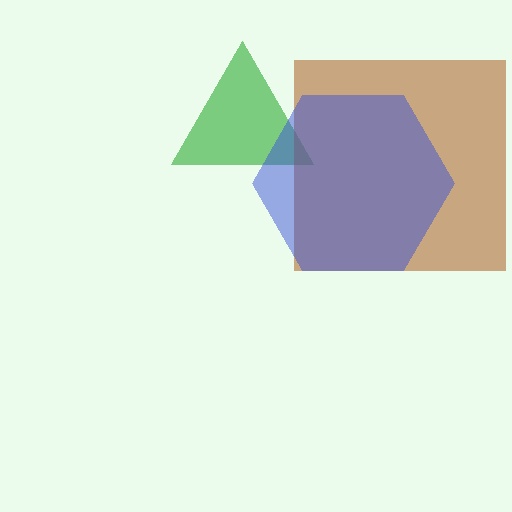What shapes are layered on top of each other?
The layered shapes are: a green triangle, a brown square, a blue hexagon.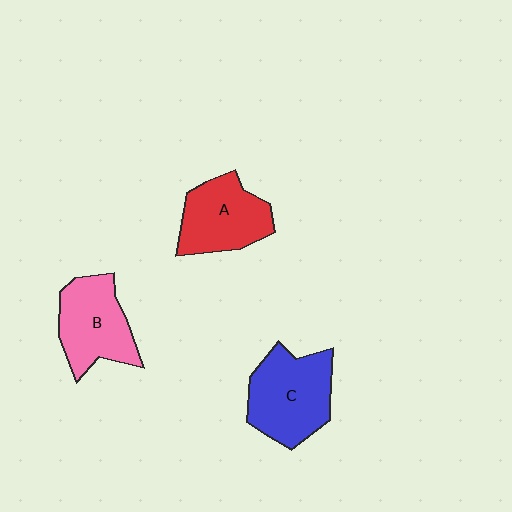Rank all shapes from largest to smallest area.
From largest to smallest: C (blue), B (pink), A (red).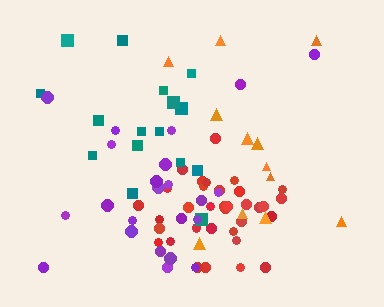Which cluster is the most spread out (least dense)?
Orange.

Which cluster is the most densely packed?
Red.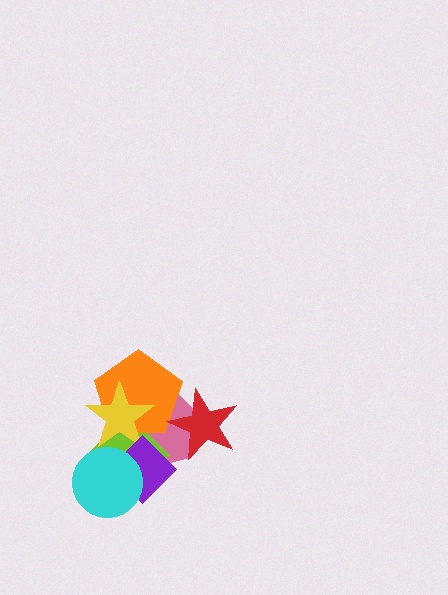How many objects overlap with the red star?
2 objects overlap with the red star.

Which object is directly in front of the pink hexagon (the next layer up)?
The lime diamond is directly in front of the pink hexagon.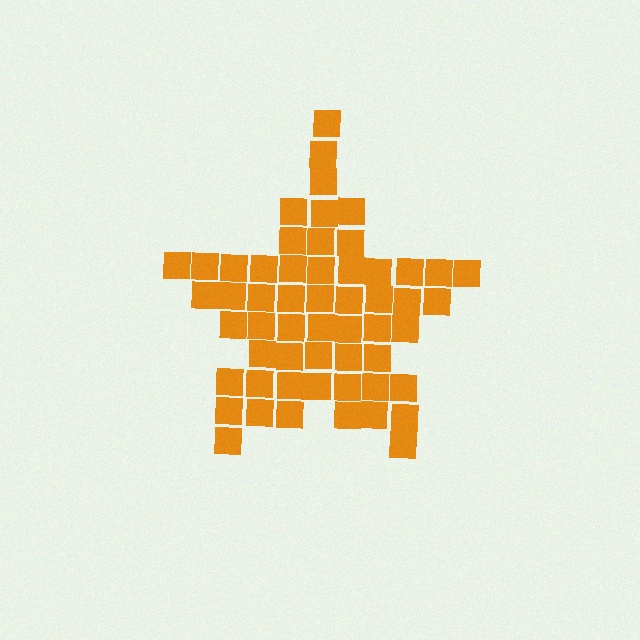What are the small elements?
The small elements are squares.